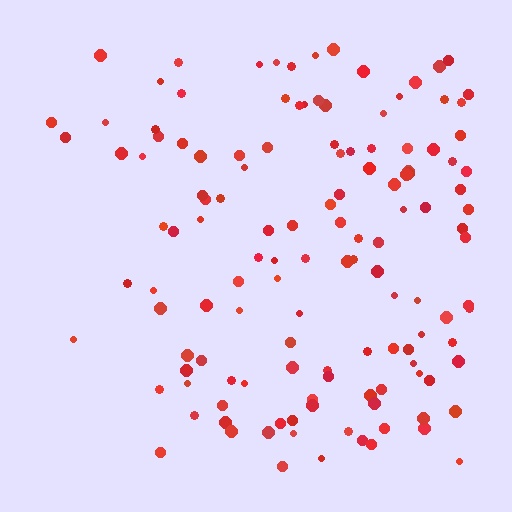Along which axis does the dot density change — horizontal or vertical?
Horizontal.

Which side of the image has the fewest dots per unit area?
The left.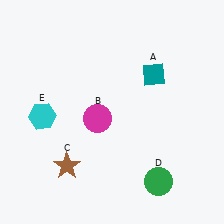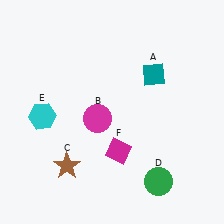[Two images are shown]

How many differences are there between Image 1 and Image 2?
There is 1 difference between the two images.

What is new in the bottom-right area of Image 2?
A magenta diamond (F) was added in the bottom-right area of Image 2.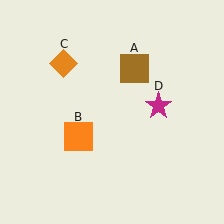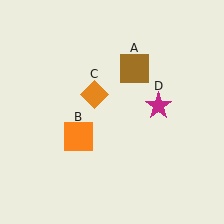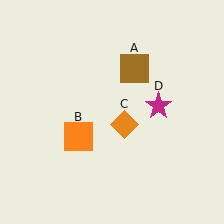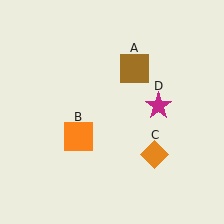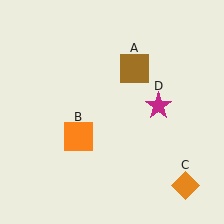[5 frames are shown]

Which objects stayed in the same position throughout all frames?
Brown square (object A) and orange square (object B) and magenta star (object D) remained stationary.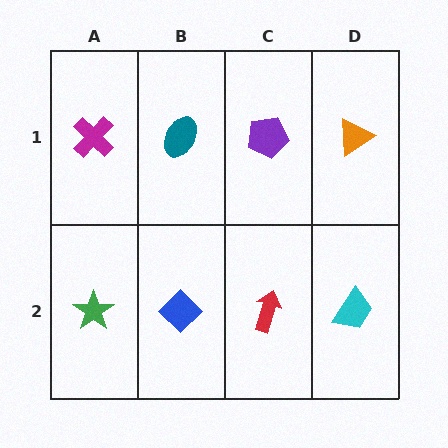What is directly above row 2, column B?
A teal ellipse.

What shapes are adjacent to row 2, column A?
A magenta cross (row 1, column A), a blue diamond (row 2, column B).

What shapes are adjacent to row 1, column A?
A green star (row 2, column A), a teal ellipse (row 1, column B).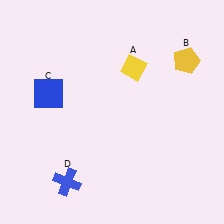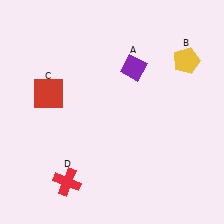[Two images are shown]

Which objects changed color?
A changed from yellow to purple. C changed from blue to red. D changed from blue to red.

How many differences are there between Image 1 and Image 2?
There are 3 differences between the two images.